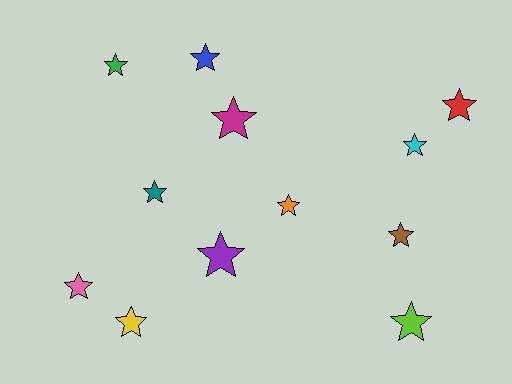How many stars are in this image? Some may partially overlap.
There are 12 stars.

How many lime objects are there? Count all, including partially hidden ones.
There is 1 lime object.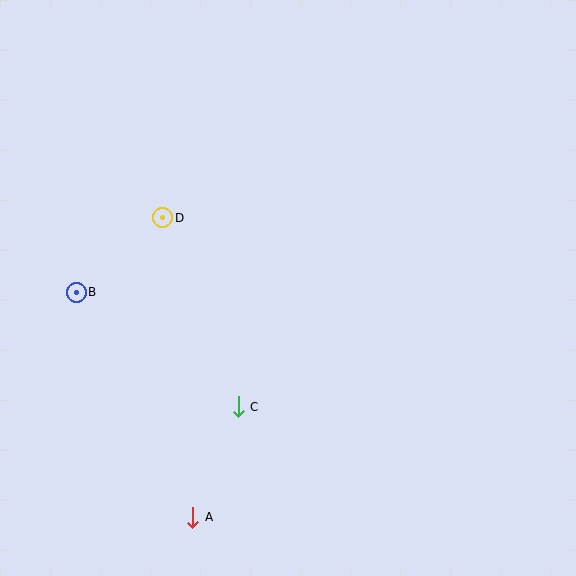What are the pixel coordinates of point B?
Point B is at (76, 292).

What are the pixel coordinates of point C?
Point C is at (238, 407).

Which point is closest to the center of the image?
Point C at (238, 407) is closest to the center.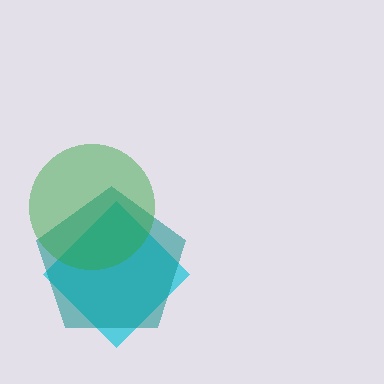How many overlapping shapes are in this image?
There are 3 overlapping shapes in the image.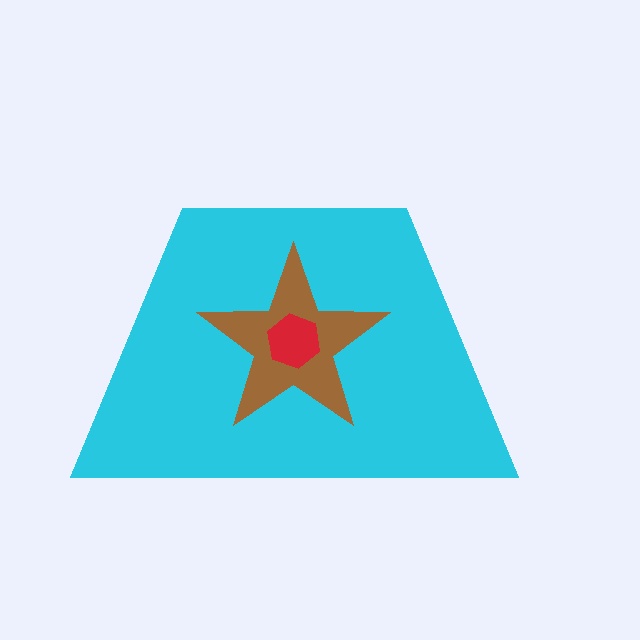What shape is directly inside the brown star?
The red hexagon.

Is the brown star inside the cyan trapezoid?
Yes.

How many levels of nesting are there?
3.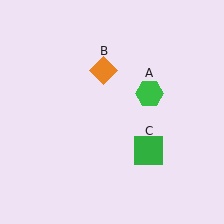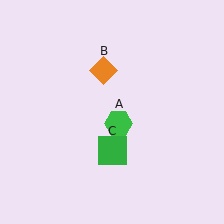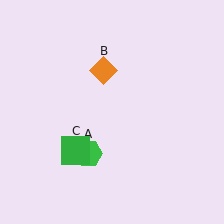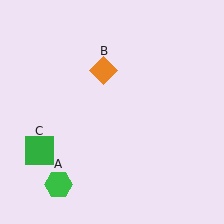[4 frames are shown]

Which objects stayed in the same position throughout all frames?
Orange diamond (object B) remained stationary.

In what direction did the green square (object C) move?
The green square (object C) moved left.